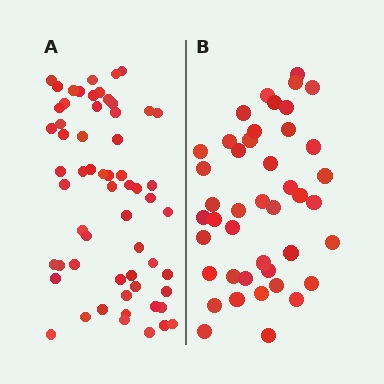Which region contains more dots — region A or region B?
Region A (the left region) has more dots.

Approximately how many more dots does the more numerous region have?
Region A has approximately 15 more dots than region B.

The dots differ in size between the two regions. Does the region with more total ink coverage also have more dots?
No. Region B has more total ink coverage because its dots are larger, but region A actually contains more individual dots. Total area can be misleading — the number of items is what matters here.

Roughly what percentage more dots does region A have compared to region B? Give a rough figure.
About 40% more.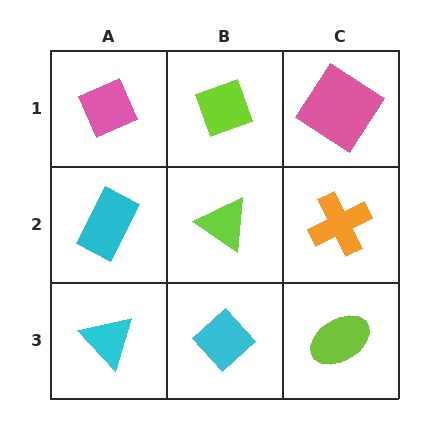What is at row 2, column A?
A cyan rectangle.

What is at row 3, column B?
A cyan diamond.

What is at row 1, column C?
A pink diamond.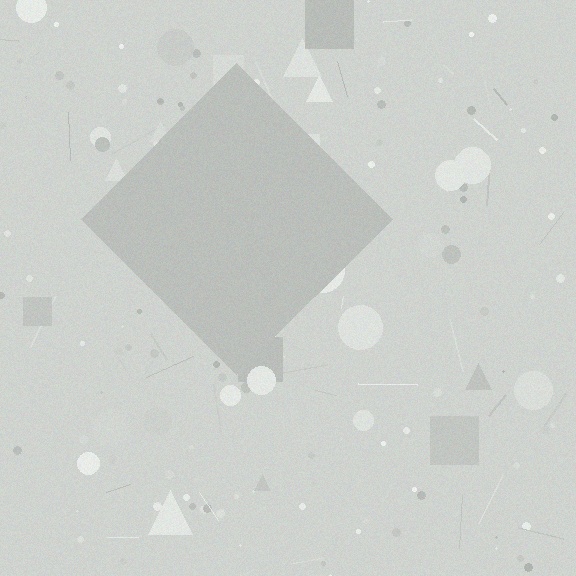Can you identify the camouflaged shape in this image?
The camouflaged shape is a diamond.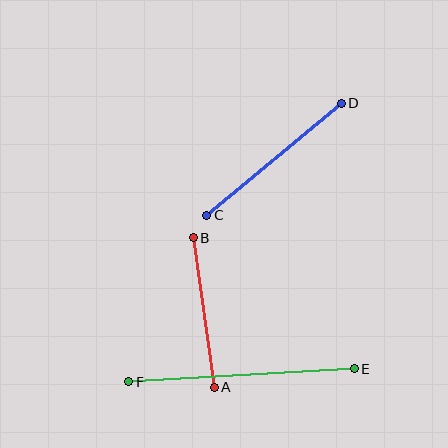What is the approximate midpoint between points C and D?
The midpoint is at approximately (274, 159) pixels.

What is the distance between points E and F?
The distance is approximately 226 pixels.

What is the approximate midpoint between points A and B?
The midpoint is at approximately (204, 312) pixels.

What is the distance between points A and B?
The distance is approximately 151 pixels.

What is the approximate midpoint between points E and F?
The midpoint is at approximately (242, 375) pixels.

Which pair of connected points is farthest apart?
Points E and F are farthest apart.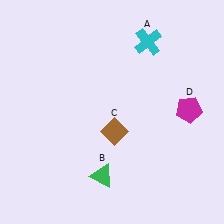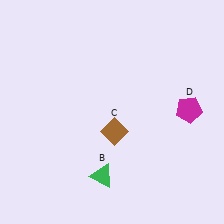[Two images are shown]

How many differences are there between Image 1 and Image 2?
There is 1 difference between the two images.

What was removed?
The cyan cross (A) was removed in Image 2.